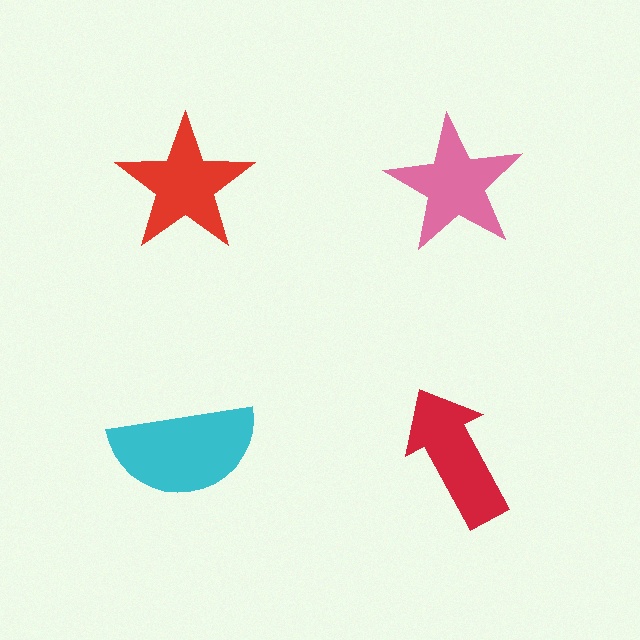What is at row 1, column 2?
A pink star.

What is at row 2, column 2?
A red arrow.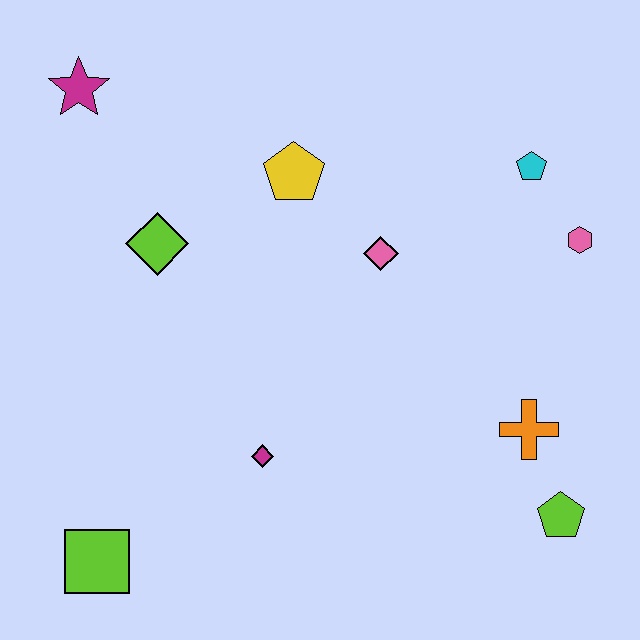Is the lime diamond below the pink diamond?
No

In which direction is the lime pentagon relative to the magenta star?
The lime pentagon is to the right of the magenta star.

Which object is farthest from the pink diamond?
The lime square is farthest from the pink diamond.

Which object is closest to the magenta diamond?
The lime square is closest to the magenta diamond.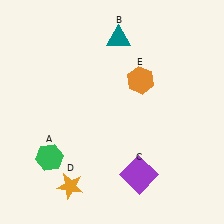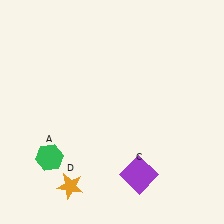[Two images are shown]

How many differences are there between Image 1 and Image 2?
There are 2 differences between the two images.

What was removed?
The orange hexagon (E), the teal triangle (B) were removed in Image 2.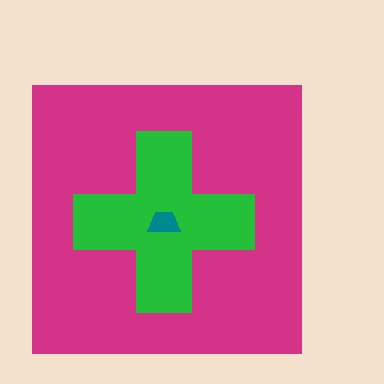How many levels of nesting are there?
3.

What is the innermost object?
The teal trapezoid.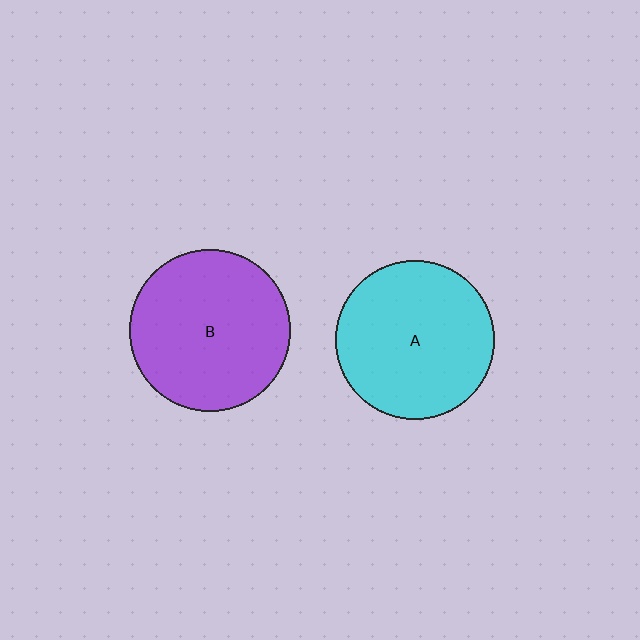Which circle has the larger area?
Circle B (purple).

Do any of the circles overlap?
No, none of the circles overlap.